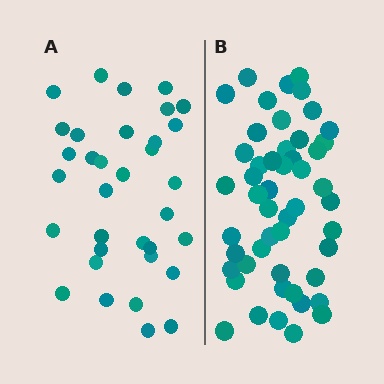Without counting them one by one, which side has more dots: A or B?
Region B (the right region) has more dots.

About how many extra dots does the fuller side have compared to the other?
Region B has approximately 15 more dots than region A.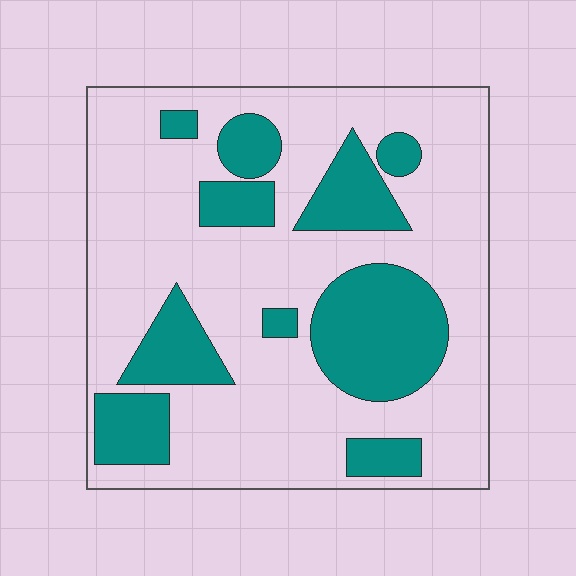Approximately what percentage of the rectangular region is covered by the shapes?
Approximately 30%.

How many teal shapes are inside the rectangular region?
10.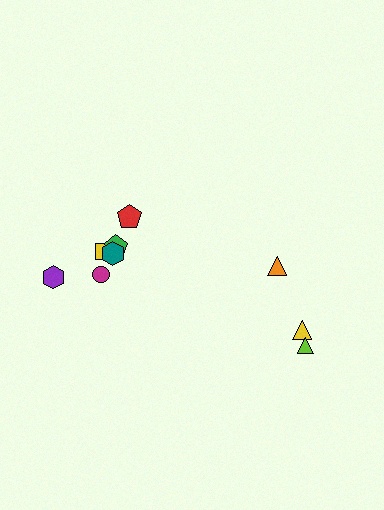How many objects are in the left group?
There are 6 objects.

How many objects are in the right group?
There are 3 objects.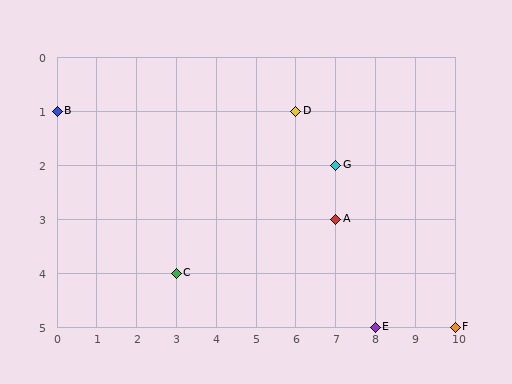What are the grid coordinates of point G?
Point G is at grid coordinates (7, 2).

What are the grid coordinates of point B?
Point B is at grid coordinates (0, 1).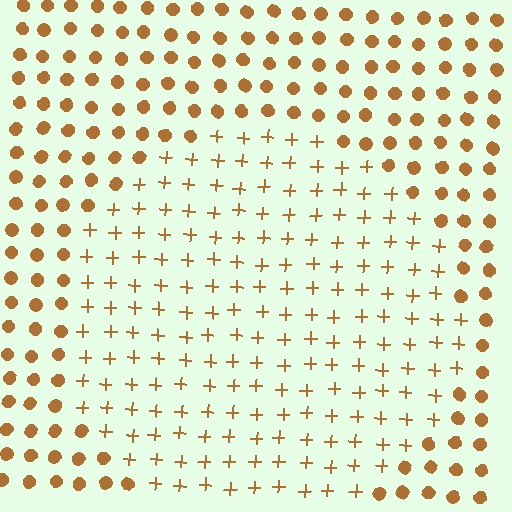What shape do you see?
I see a circle.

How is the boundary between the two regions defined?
The boundary is defined by a change in element shape: plus signs inside vs. circles outside. All elements share the same color and spacing.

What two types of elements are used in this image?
The image uses plus signs inside the circle region and circles outside it.